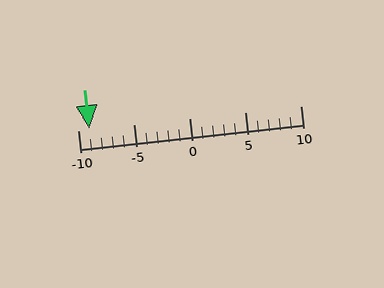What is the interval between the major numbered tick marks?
The major tick marks are spaced 5 units apart.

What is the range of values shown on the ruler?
The ruler shows values from -10 to 10.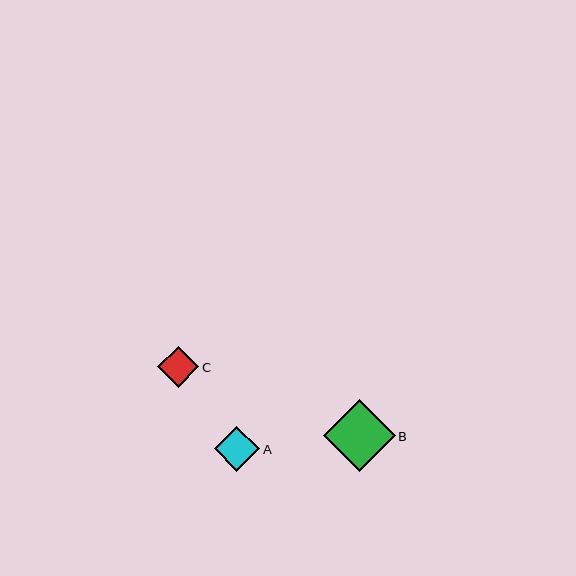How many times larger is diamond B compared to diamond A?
Diamond B is approximately 1.6 times the size of diamond A.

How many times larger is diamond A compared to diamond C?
Diamond A is approximately 1.1 times the size of diamond C.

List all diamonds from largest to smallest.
From largest to smallest: B, A, C.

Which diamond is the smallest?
Diamond C is the smallest with a size of approximately 41 pixels.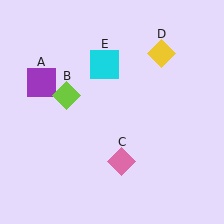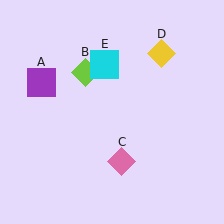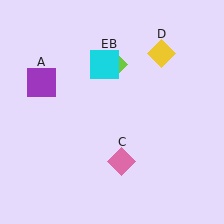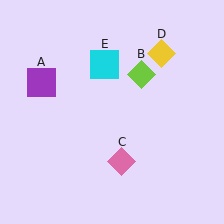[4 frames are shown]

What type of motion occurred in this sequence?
The lime diamond (object B) rotated clockwise around the center of the scene.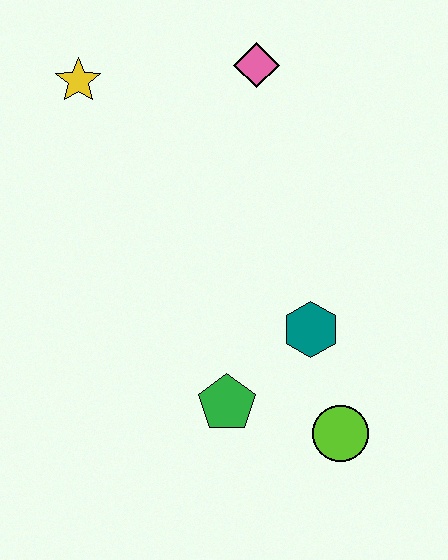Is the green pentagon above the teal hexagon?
No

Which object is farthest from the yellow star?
The lime circle is farthest from the yellow star.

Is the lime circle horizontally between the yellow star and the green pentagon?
No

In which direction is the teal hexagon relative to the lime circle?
The teal hexagon is above the lime circle.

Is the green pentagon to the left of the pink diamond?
Yes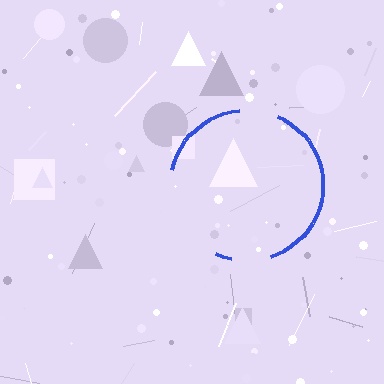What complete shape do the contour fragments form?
The contour fragments form a circle.